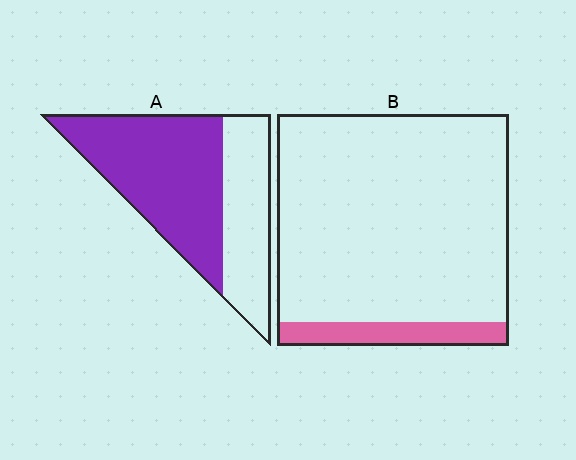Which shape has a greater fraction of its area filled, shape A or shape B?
Shape A.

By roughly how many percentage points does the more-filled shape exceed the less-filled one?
By roughly 50 percentage points (A over B).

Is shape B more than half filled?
No.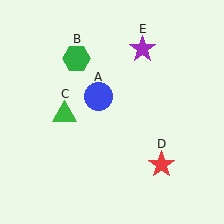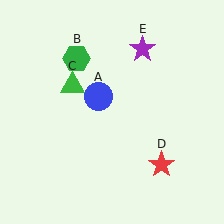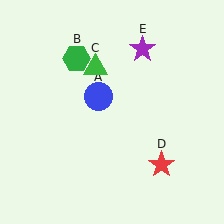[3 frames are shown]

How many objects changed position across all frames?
1 object changed position: green triangle (object C).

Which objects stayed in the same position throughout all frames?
Blue circle (object A) and green hexagon (object B) and red star (object D) and purple star (object E) remained stationary.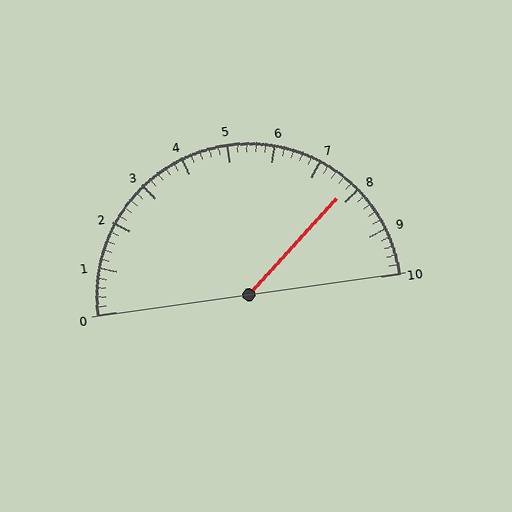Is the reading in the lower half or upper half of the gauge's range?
The reading is in the upper half of the range (0 to 10).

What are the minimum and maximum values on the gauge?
The gauge ranges from 0 to 10.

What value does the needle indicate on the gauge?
The needle indicates approximately 7.8.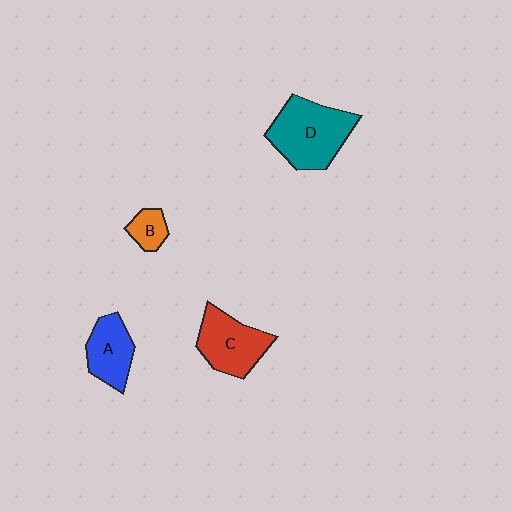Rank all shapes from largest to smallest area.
From largest to smallest: D (teal), C (red), A (blue), B (orange).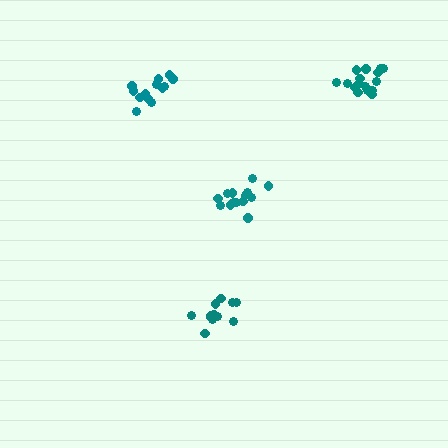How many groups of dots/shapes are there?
There are 4 groups.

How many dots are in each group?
Group 1: 13 dots, Group 2: 14 dots, Group 3: 12 dots, Group 4: 17 dots (56 total).